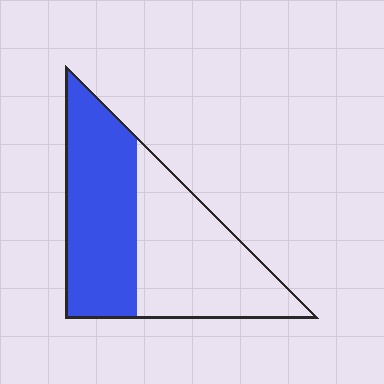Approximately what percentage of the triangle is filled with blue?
Approximately 50%.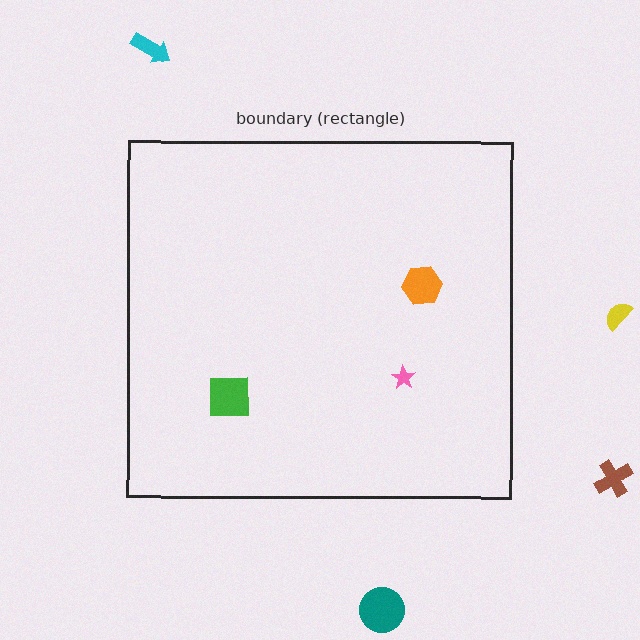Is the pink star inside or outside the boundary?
Inside.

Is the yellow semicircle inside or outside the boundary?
Outside.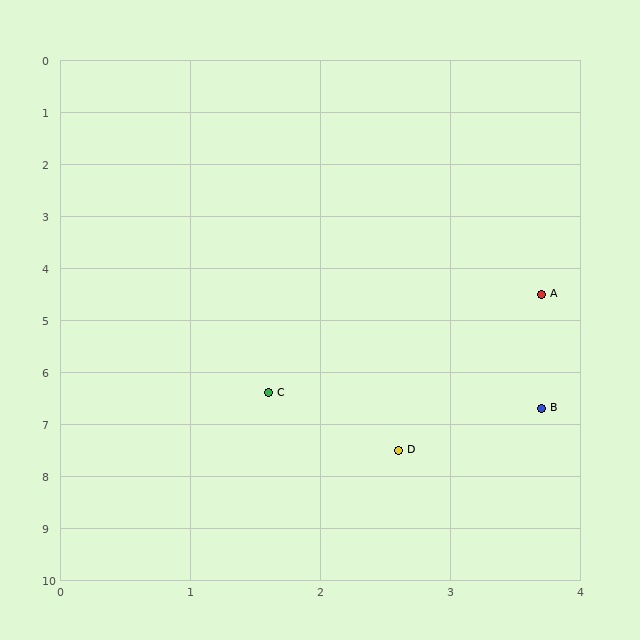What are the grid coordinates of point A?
Point A is at approximately (3.7, 4.5).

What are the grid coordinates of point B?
Point B is at approximately (3.7, 6.7).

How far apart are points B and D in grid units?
Points B and D are about 1.4 grid units apart.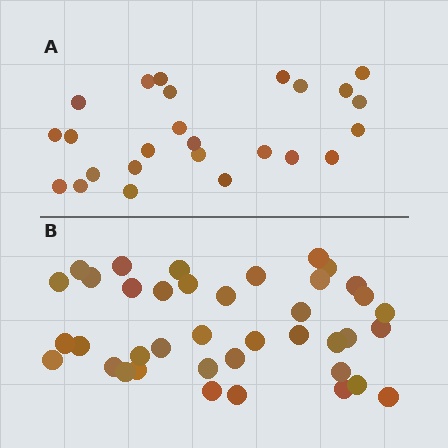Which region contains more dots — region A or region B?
Region B (the bottom region) has more dots.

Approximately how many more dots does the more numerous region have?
Region B has approximately 15 more dots than region A.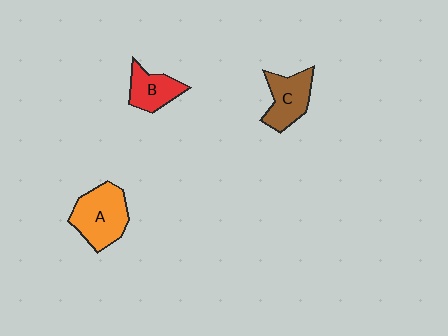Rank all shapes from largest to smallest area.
From largest to smallest: A (orange), C (brown), B (red).